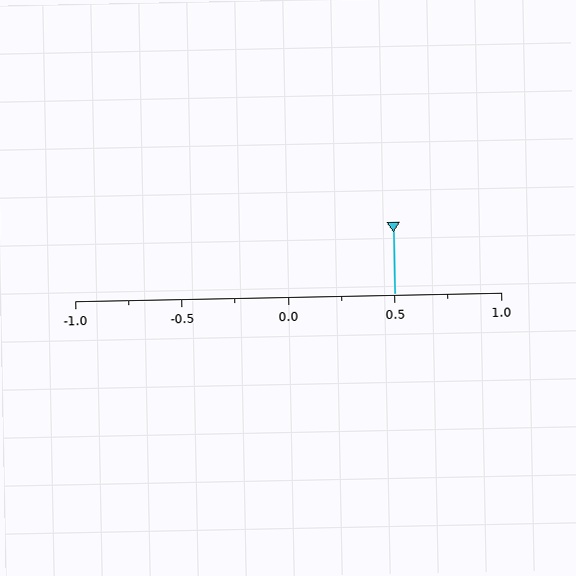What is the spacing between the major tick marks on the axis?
The major ticks are spaced 0.5 apart.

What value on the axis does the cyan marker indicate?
The marker indicates approximately 0.5.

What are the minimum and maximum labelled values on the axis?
The axis runs from -1.0 to 1.0.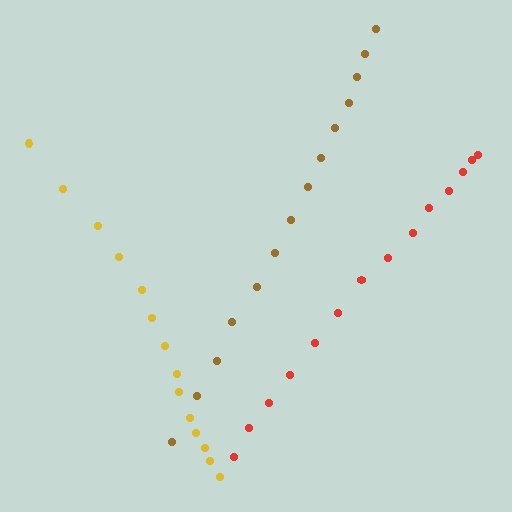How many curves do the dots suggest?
There are 3 distinct paths.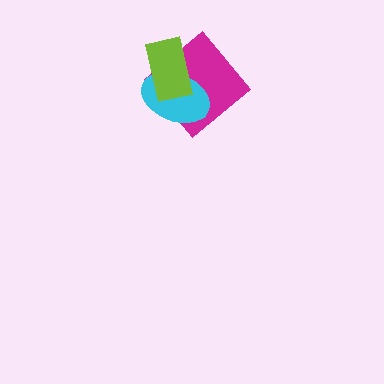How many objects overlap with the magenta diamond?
2 objects overlap with the magenta diamond.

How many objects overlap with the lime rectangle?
2 objects overlap with the lime rectangle.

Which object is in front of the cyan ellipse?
The lime rectangle is in front of the cyan ellipse.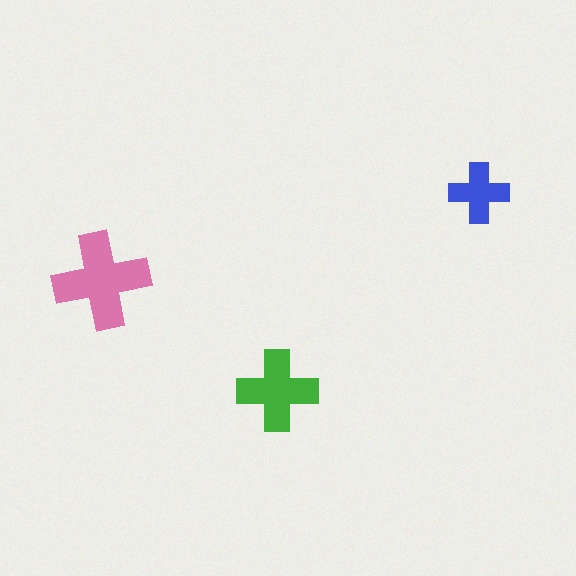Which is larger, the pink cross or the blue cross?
The pink one.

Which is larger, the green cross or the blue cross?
The green one.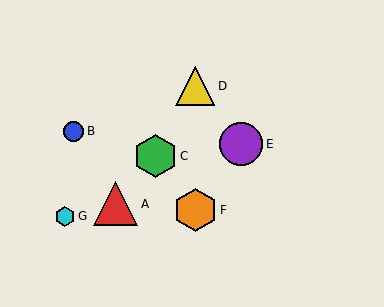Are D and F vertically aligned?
Yes, both are at x≈195.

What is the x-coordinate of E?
Object E is at x≈241.